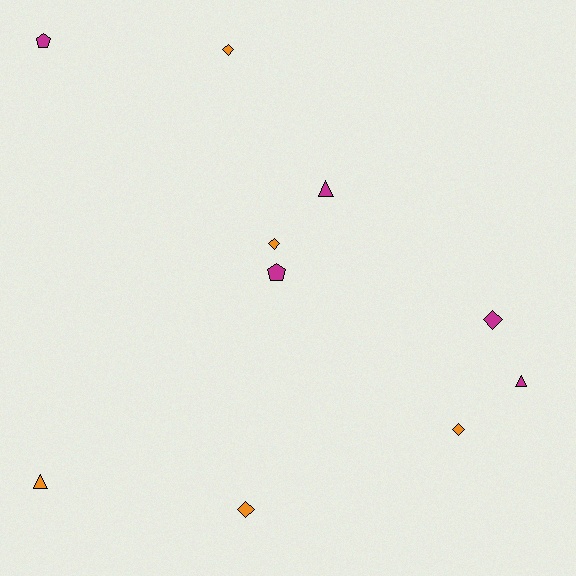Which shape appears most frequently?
Diamond, with 5 objects.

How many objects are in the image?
There are 10 objects.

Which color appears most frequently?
Orange, with 5 objects.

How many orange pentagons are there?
There are no orange pentagons.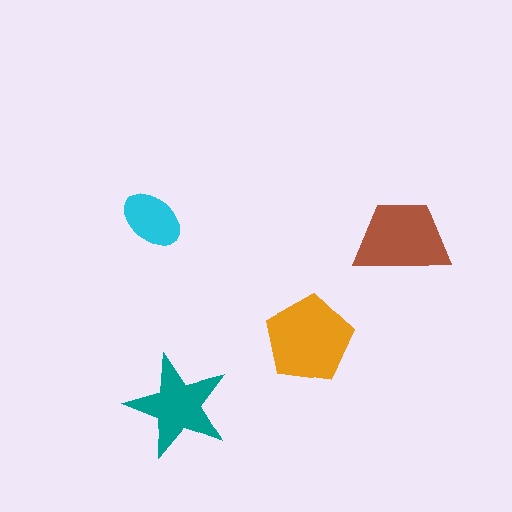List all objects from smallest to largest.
The cyan ellipse, the teal star, the brown trapezoid, the orange pentagon.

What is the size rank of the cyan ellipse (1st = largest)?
4th.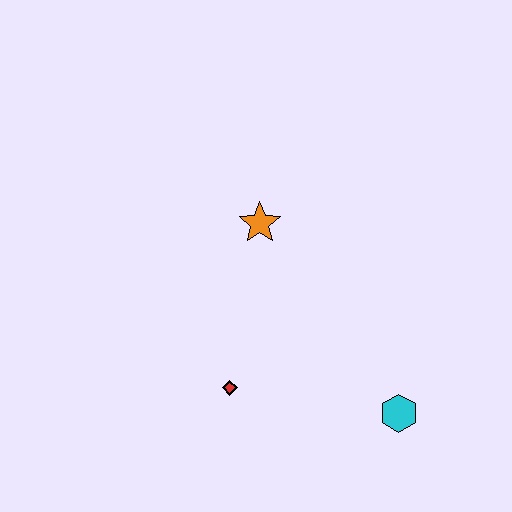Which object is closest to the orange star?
The red diamond is closest to the orange star.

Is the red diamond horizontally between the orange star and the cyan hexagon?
No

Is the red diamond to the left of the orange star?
Yes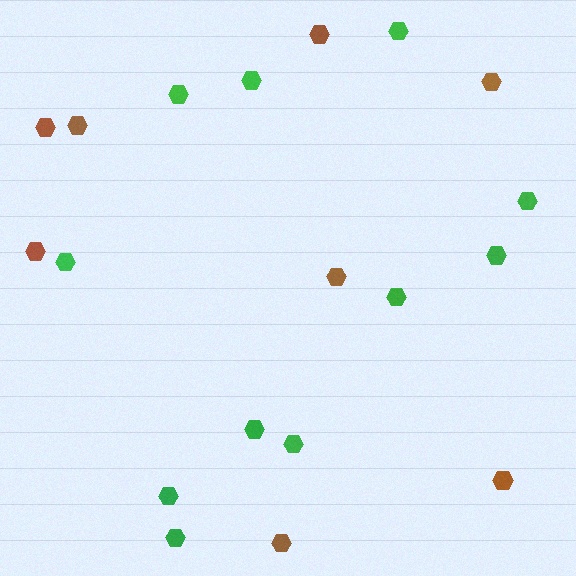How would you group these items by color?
There are 2 groups: one group of green hexagons (11) and one group of brown hexagons (8).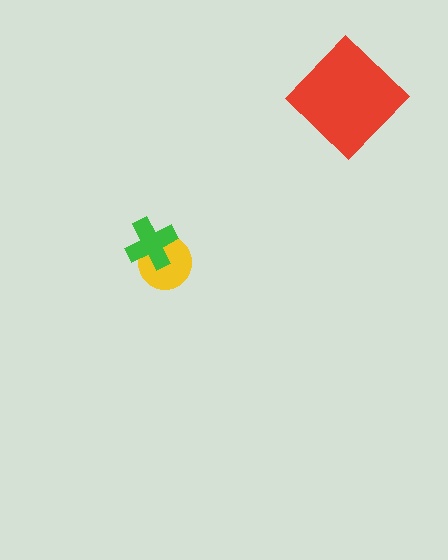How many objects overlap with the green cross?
1 object overlaps with the green cross.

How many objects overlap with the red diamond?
0 objects overlap with the red diamond.